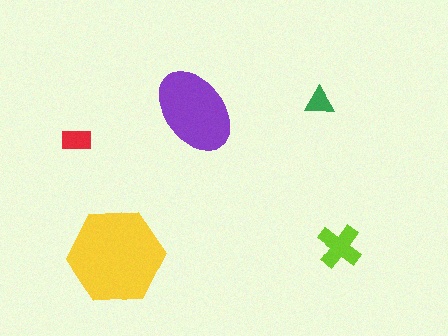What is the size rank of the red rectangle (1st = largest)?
4th.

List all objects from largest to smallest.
The yellow hexagon, the purple ellipse, the lime cross, the red rectangle, the green triangle.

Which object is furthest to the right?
The lime cross is rightmost.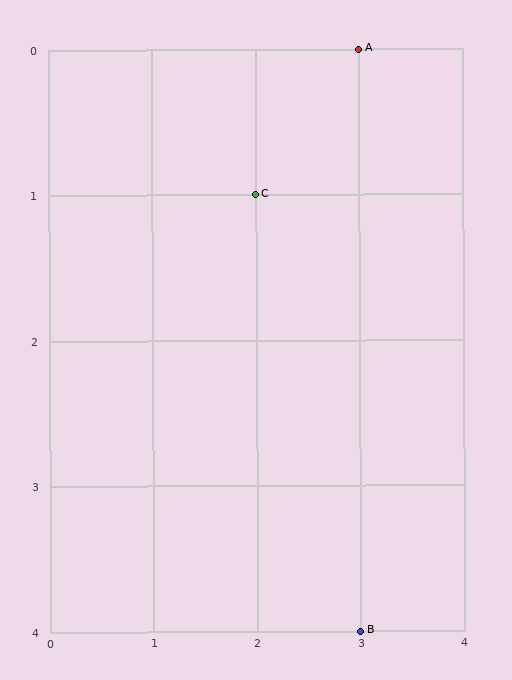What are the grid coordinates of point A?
Point A is at grid coordinates (3, 0).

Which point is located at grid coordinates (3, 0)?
Point A is at (3, 0).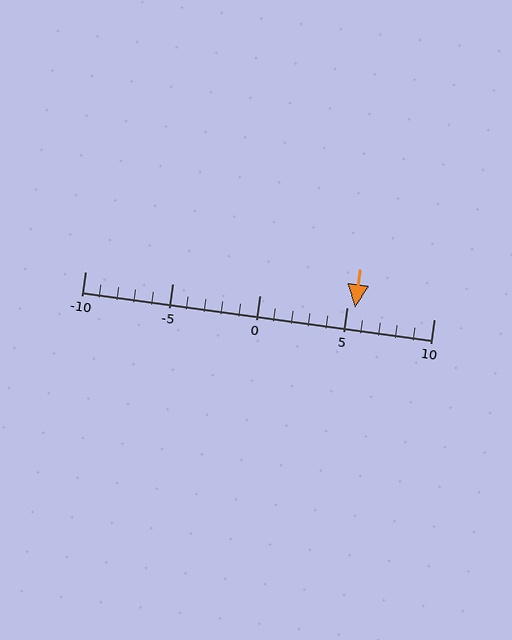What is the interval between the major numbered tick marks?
The major tick marks are spaced 5 units apart.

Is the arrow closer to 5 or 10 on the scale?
The arrow is closer to 5.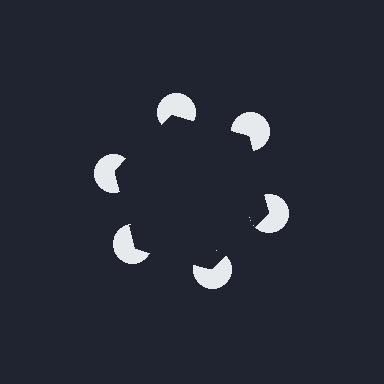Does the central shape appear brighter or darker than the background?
It typically appears slightly darker than the background, even though no actual brightness change is drawn.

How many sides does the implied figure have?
6 sides.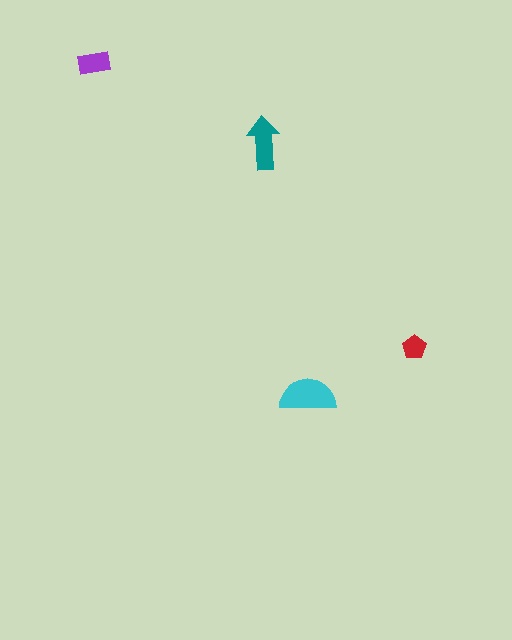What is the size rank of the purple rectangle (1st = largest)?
3rd.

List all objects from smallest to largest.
The red pentagon, the purple rectangle, the teal arrow, the cyan semicircle.